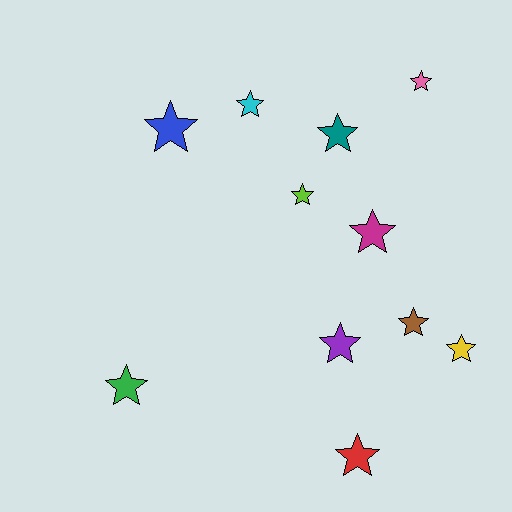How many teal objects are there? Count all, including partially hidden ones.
There is 1 teal object.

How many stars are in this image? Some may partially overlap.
There are 11 stars.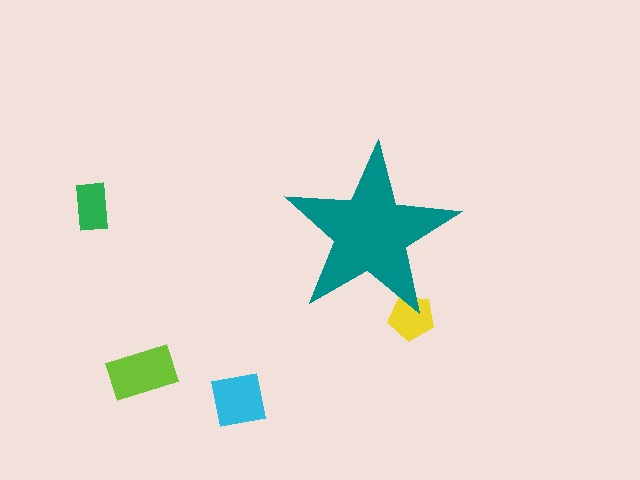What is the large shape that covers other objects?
A teal star.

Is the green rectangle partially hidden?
No, the green rectangle is fully visible.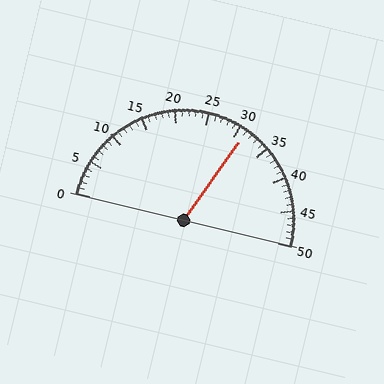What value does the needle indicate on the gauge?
The needle indicates approximately 31.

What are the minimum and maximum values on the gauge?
The gauge ranges from 0 to 50.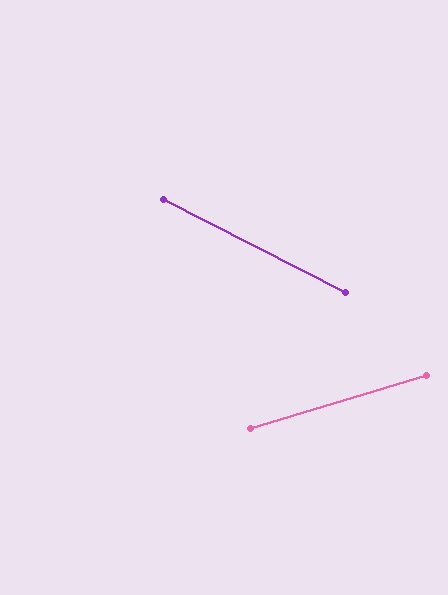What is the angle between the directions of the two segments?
Approximately 44 degrees.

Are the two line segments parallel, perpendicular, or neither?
Neither parallel nor perpendicular — they differ by about 44°.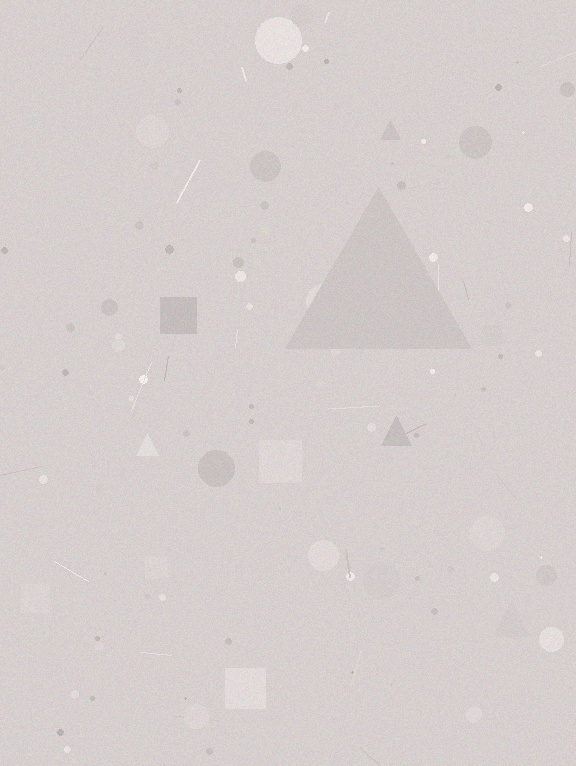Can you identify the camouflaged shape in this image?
The camouflaged shape is a triangle.